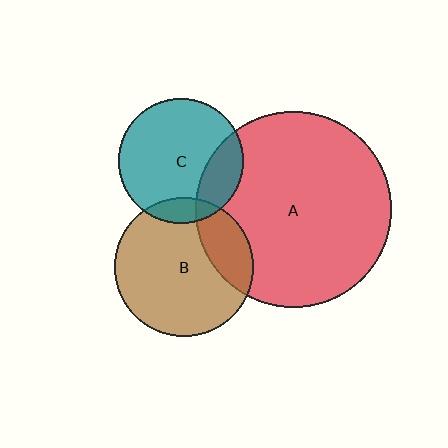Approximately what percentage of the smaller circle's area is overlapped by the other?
Approximately 20%.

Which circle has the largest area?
Circle A (red).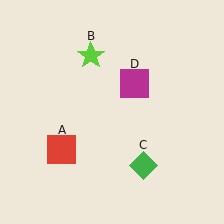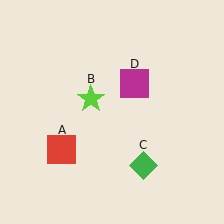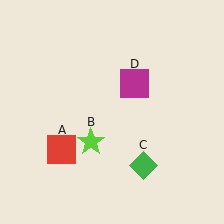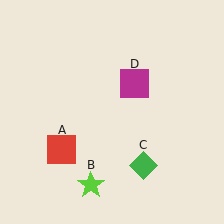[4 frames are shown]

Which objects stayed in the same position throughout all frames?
Red square (object A) and green diamond (object C) and magenta square (object D) remained stationary.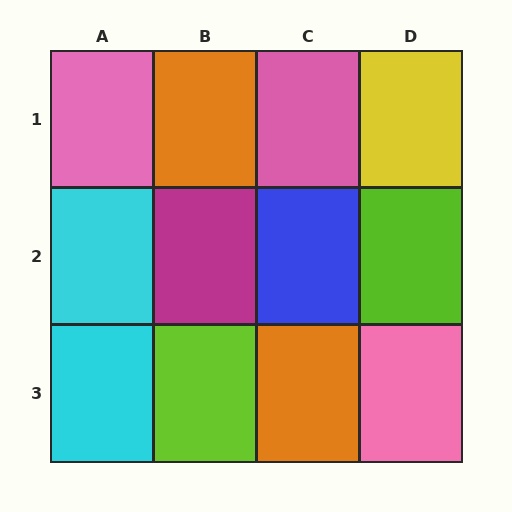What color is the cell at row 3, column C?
Orange.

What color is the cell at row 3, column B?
Lime.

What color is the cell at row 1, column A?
Pink.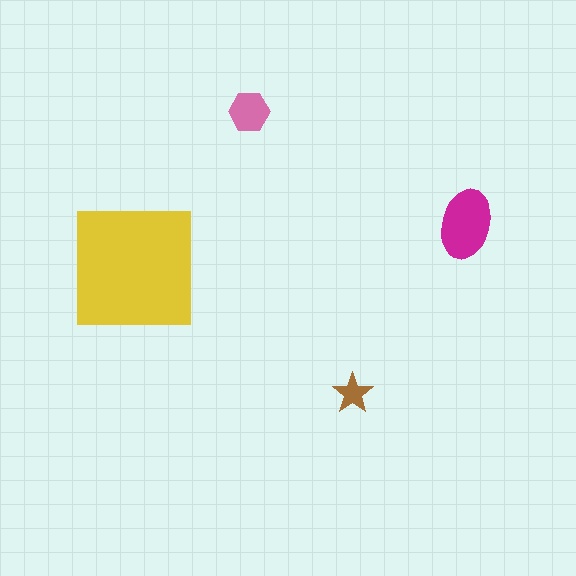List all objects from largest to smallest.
The yellow square, the magenta ellipse, the pink hexagon, the brown star.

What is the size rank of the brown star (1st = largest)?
4th.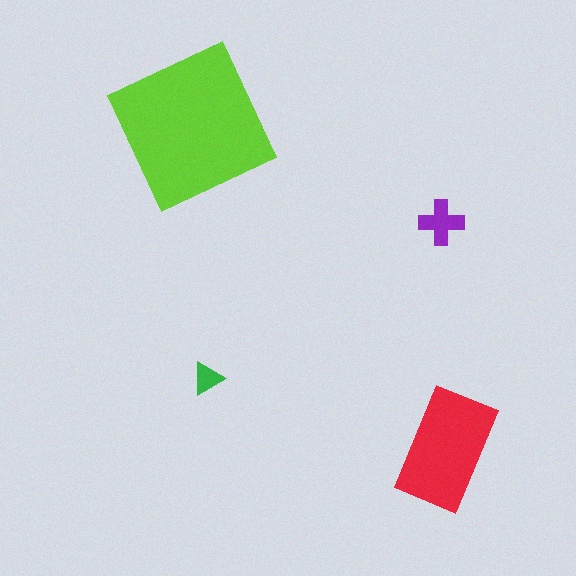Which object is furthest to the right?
The red rectangle is rightmost.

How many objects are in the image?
There are 4 objects in the image.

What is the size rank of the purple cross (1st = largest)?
3rd.